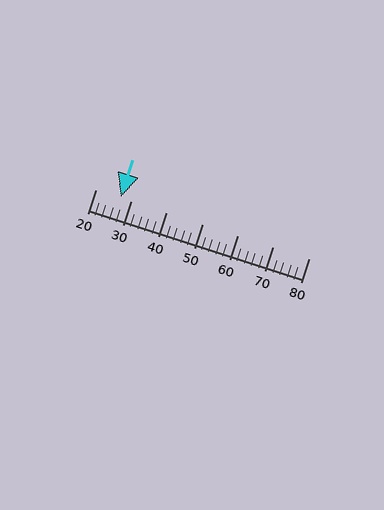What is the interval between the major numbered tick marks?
The major tick marks are spaced 10 units apart.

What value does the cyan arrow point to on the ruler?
The cyan arrow points to approximately 27.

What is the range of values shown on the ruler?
The ruler shows values from 20 to 80.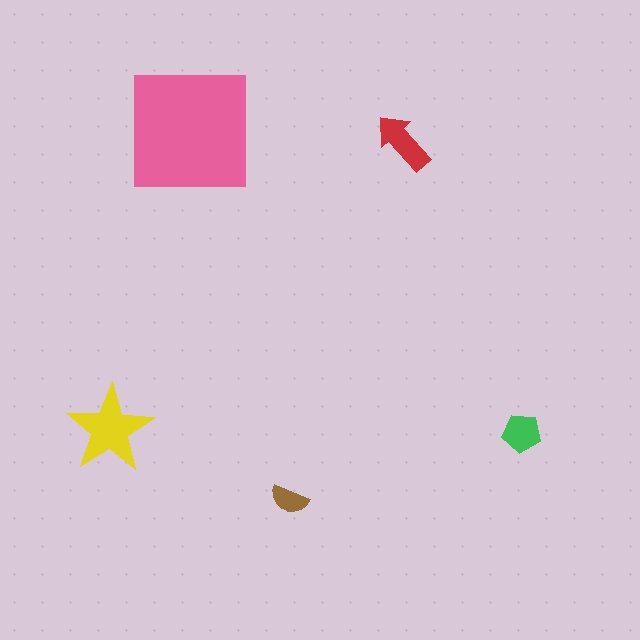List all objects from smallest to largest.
The brown semicircle, the green pentagon, the red arrow, the yellow star, the pink square.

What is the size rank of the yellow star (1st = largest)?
2nd.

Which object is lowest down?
The brown semicircle is bottommost.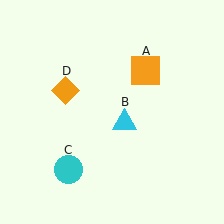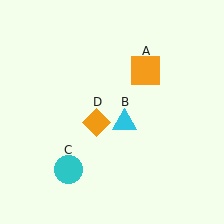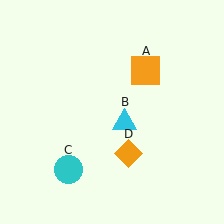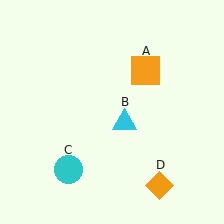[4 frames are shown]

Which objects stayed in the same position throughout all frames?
Orange square (object A) and cyan triangle (object B) and cyan circle (object C) remained stationary.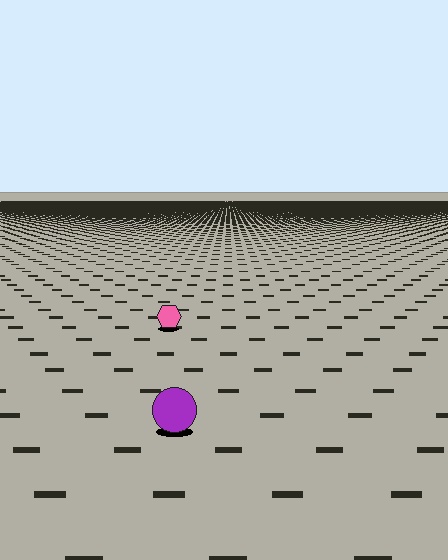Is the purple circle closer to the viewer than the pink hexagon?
Yes. The purple circle is closer — you can tell from the texture gradient: the ground texture is coarser near it.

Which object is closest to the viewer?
The purple circle is closest. The texture marks near it are larger and more spread out.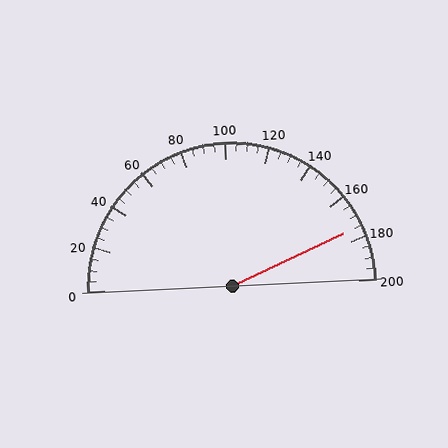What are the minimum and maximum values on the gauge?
The gauge ranges from 0 to 200.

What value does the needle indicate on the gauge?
The needle indicates approximately 175.